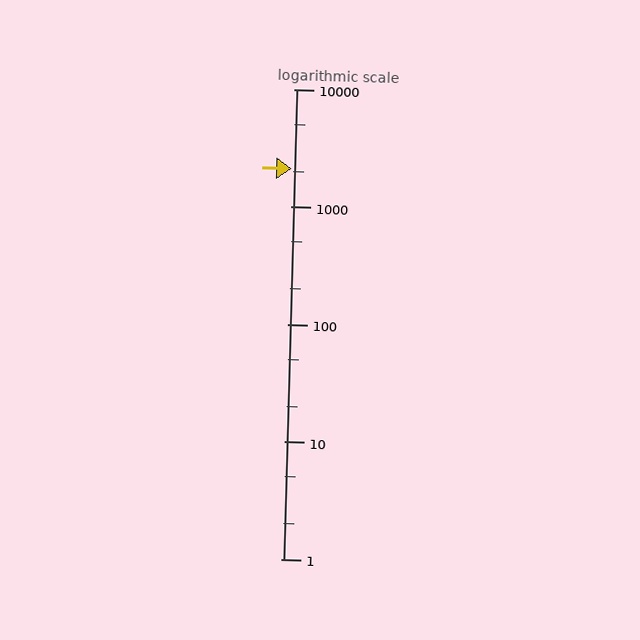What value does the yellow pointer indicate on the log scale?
The pointer indicates approximately 2100.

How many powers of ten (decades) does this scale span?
The scale spans 4 decades, from 1 to 10000.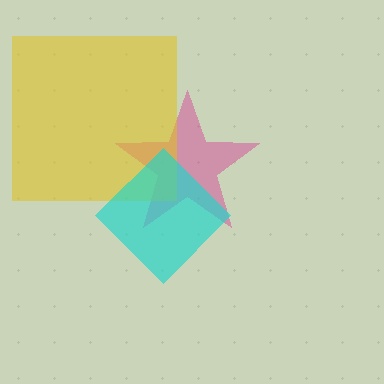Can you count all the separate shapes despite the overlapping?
Yes, there are 3 separate shapes.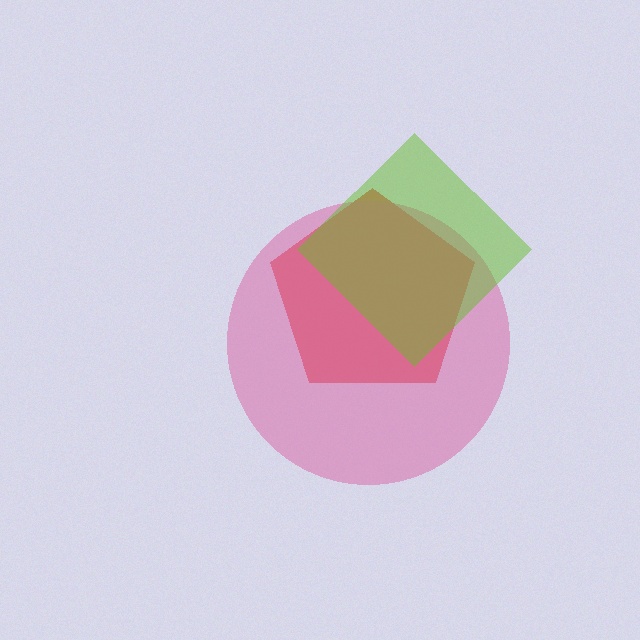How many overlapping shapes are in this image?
There are 3 overlapping shapes in the image.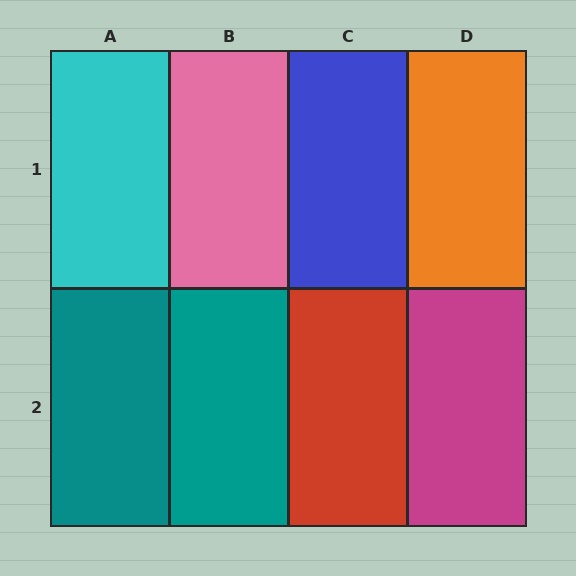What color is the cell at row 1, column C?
Blue.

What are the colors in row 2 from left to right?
Teal, teal, red, magenta.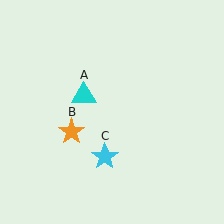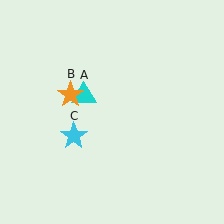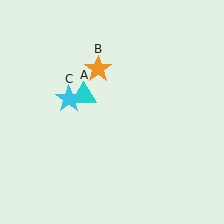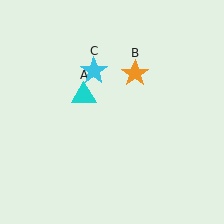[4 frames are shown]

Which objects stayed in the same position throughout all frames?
Cyan triangle (object A) remained stationary.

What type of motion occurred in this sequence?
The orange star (object B), cyan star (object C) rotated clockwise around the center of the scene.